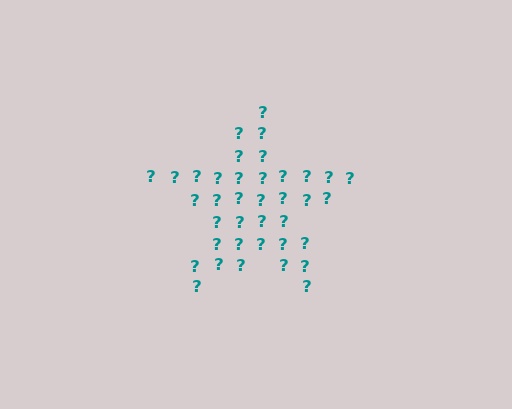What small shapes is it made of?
It is made of small question marks.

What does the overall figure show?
The overall figure shows a star.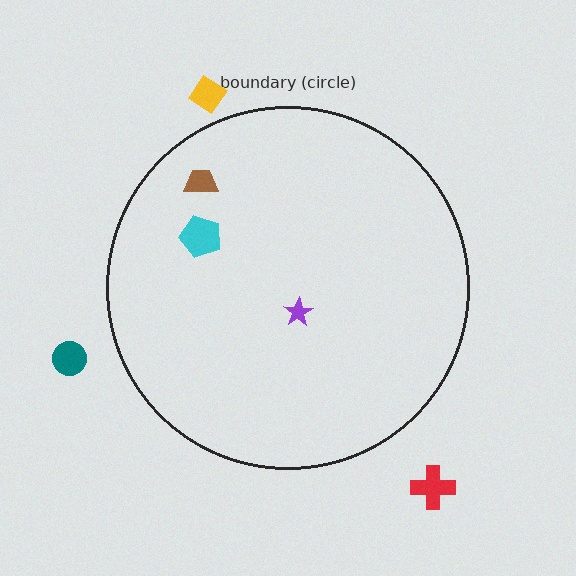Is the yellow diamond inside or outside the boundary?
Outside.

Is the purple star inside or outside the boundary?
Inside.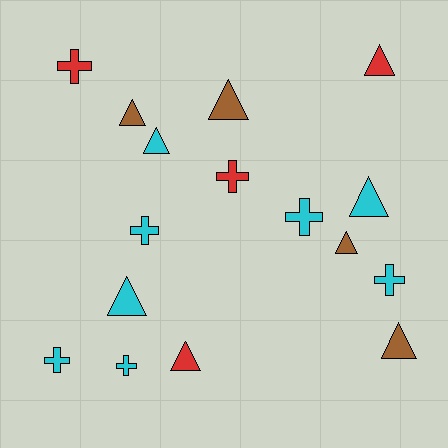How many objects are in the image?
There are 16 objects.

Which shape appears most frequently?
Triangle, with 9 objects.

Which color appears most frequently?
Cyan, with 8 objects.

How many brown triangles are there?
There are 4 brown triangles.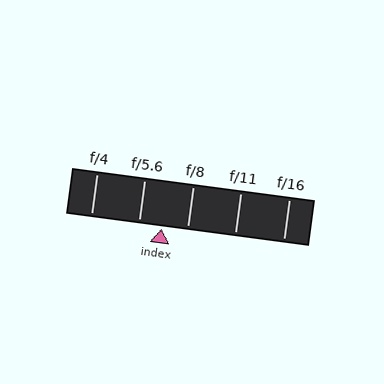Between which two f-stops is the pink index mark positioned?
The index mark is between f/5.6 and f/8.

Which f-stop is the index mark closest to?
The index mark is closest to f/5.6.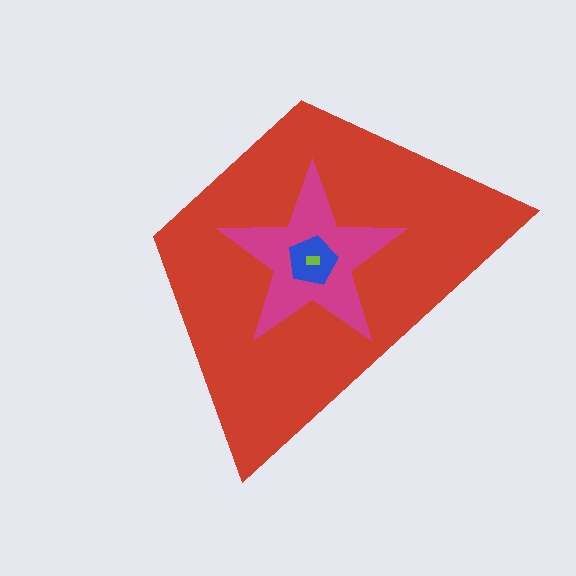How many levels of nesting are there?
4.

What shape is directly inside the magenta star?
The blue pentagon.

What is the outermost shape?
The red trapezoid.